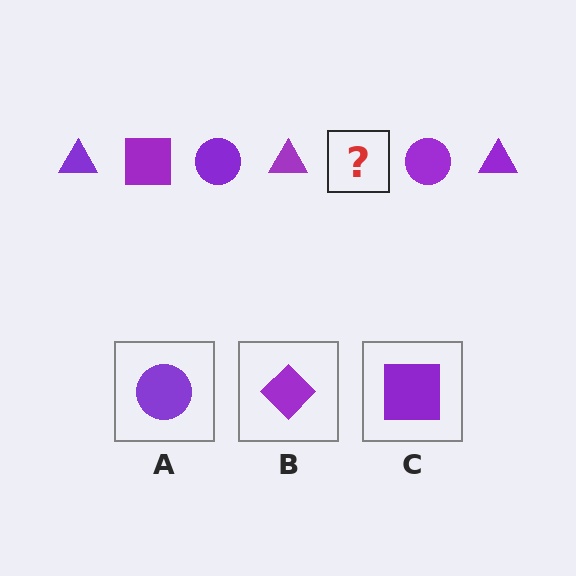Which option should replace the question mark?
Option C.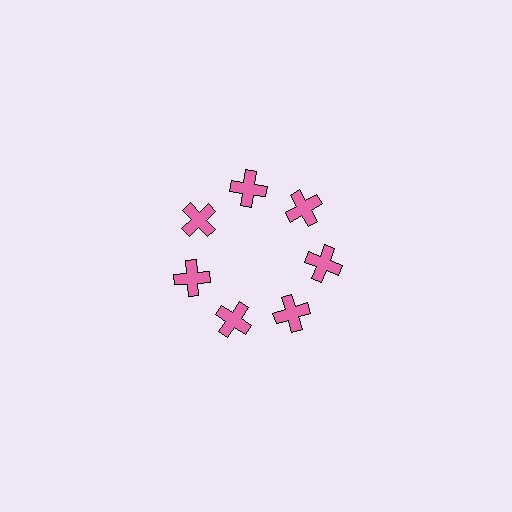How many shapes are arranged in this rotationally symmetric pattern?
There are 7 shapes, arranged in 7 groups of 1.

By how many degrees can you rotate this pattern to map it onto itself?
The pattern maps onto itself every 51 degrees of rotation.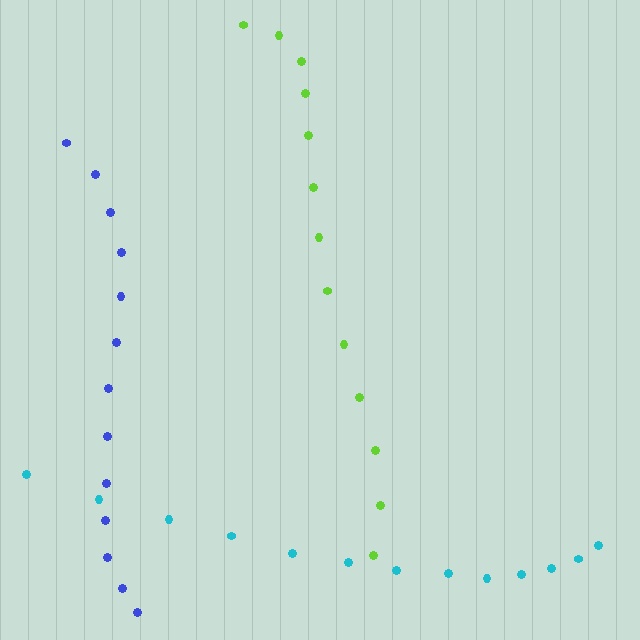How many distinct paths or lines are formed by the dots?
There are 3 distinct paths.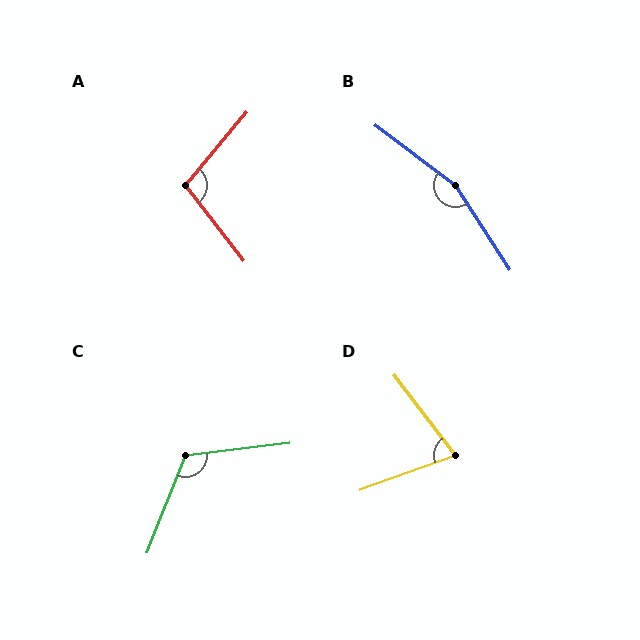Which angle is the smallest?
D, at approximately 73 degrees.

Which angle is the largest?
B, at approximately 160 degrees.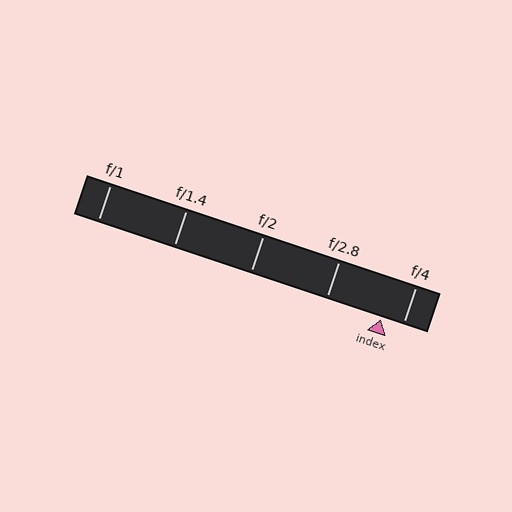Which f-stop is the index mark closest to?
The index mark is closest to f/4.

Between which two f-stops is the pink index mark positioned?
The index mark is between f/2.8 and f/4.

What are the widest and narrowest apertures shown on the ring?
The widest aperture shown is f/1 and the narrowest is f/4.